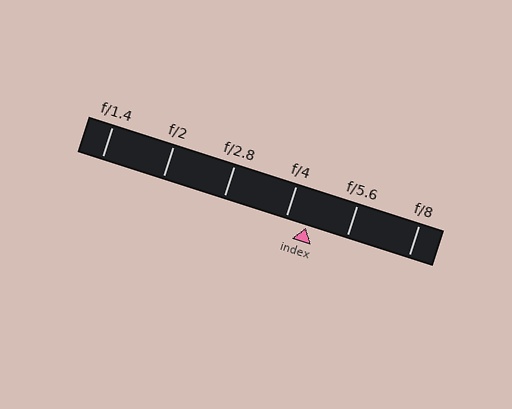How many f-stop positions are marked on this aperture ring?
There are 6 f-stop positions marked.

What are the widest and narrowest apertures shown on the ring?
The widest aperture shown is f/1.4 and the narrowest is f/8.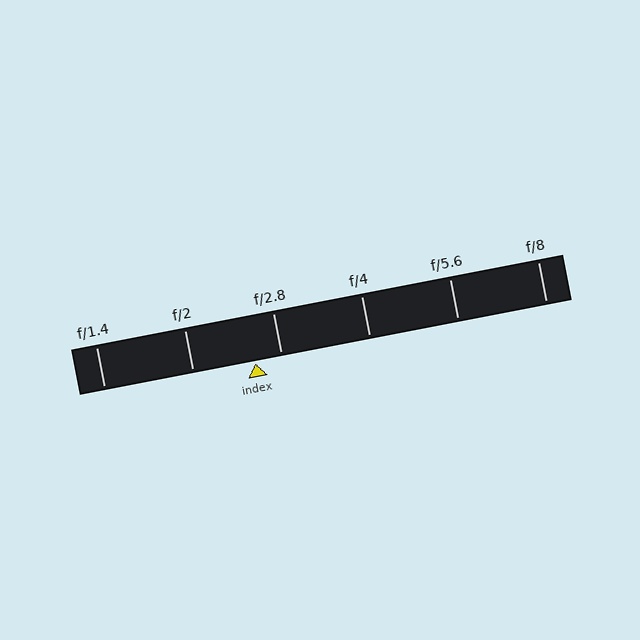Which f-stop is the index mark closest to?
The index mark is closest to f/2.8.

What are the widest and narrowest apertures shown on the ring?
The widest aperture shown is f/1.4 and the narrowest is f/8.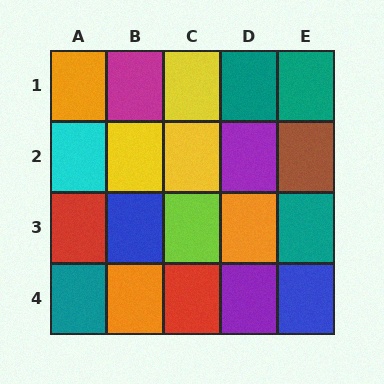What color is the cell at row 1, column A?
Orange.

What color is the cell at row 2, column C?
Yellow.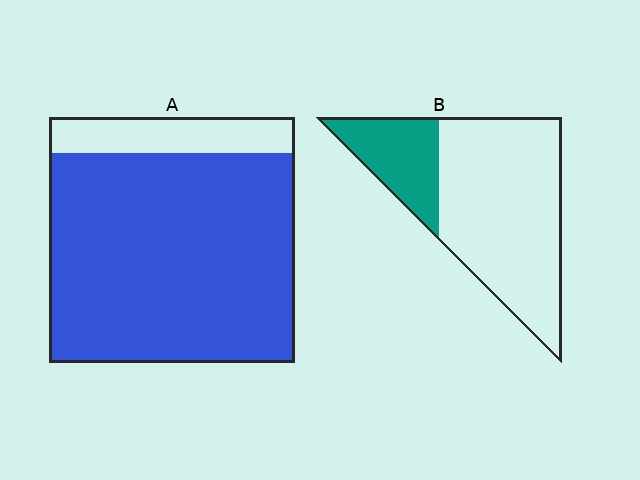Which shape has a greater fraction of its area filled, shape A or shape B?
Shape A.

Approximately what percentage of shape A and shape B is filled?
A is approximately 85% and B is approximately 25%.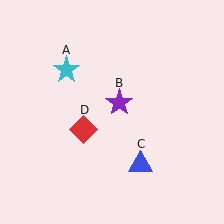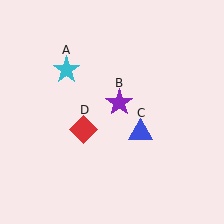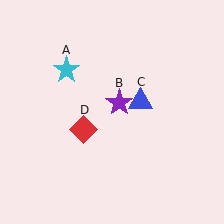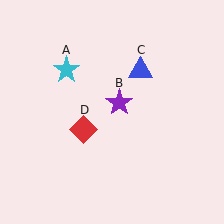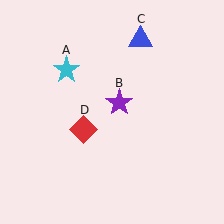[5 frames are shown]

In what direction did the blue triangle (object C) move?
The blue triangle (object C) moved up.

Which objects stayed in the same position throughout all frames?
Cyan star (object A) and purple star (object B) and red diamond (object D) remained stationary.